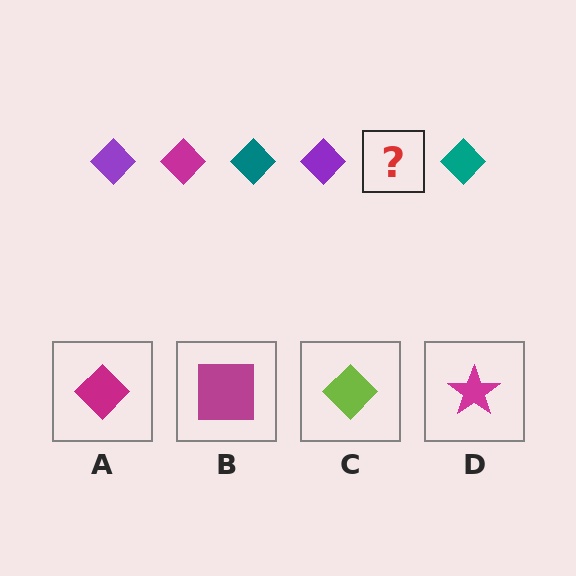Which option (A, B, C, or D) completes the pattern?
A.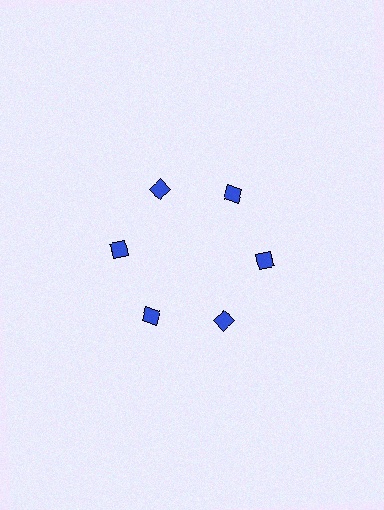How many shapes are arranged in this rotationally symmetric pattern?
There are 6 shapes, arranged in 6 groups of 1.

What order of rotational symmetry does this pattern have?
This pattern has 6-fold rotational symmetry.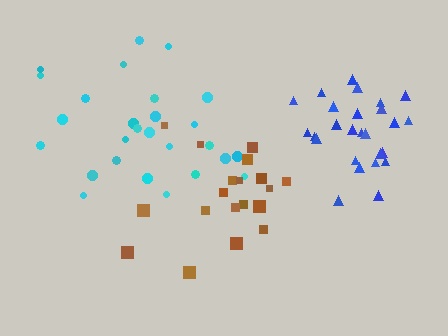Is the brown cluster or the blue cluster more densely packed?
Blue.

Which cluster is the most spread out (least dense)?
Cyan.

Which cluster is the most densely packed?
Blue.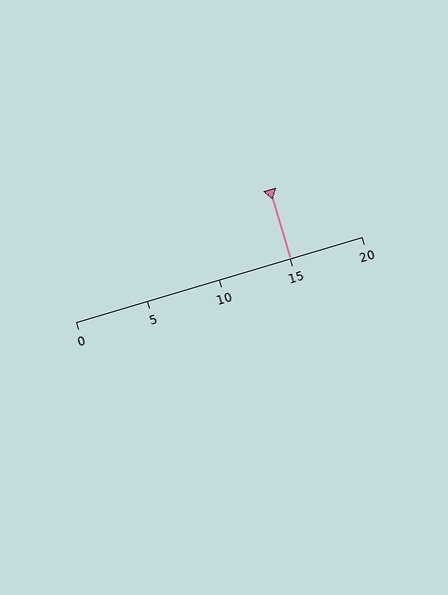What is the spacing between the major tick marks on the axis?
The major ticks are spaced 5 apart.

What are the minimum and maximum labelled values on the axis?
The axis runs from 0 to 20.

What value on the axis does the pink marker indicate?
The marker indicates approximately 15.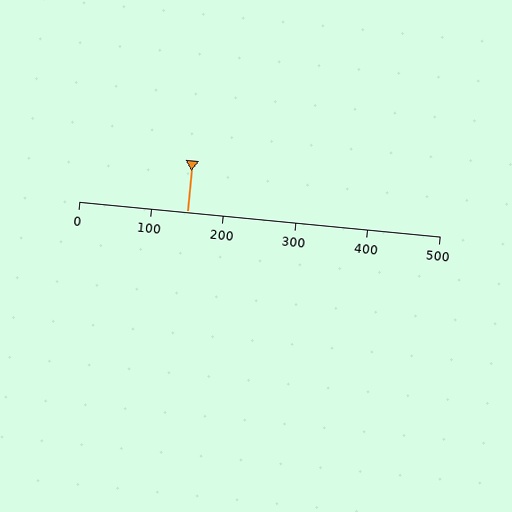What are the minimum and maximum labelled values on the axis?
The axis runs from 0 to 500.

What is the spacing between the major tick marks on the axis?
The major ticks are spaced 100 apart.